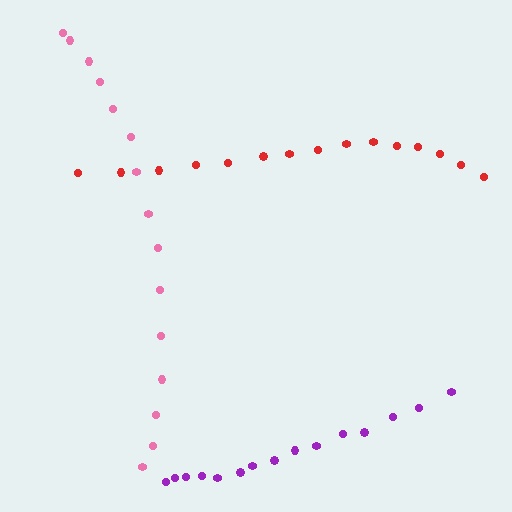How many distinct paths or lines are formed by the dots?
There are 3 distinct paths.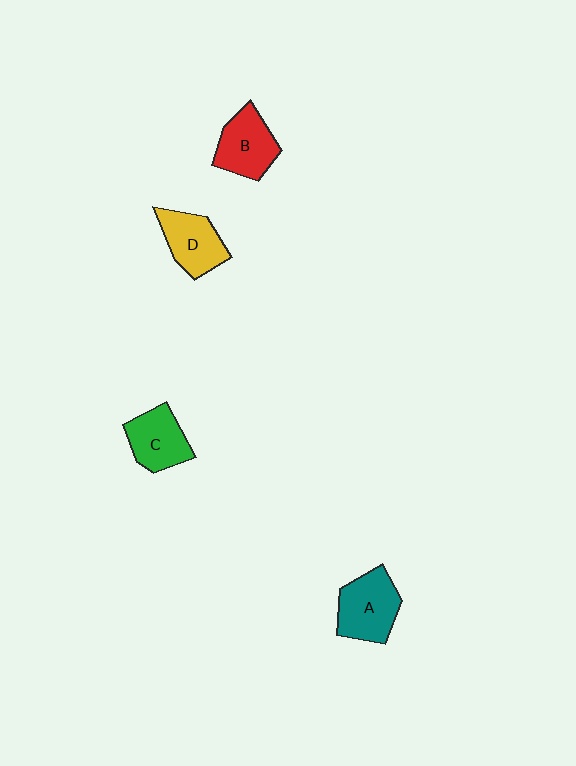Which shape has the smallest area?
Shape C (green).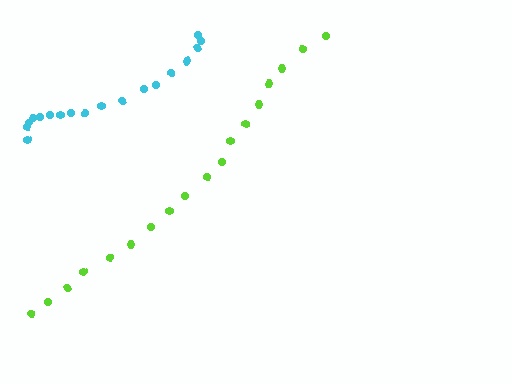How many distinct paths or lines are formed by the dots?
There are 2 distinct paths.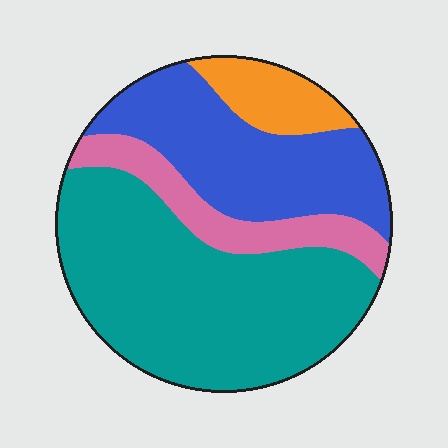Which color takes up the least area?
Orange, at roughly 10%.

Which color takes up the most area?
Teal, at roughly 50%.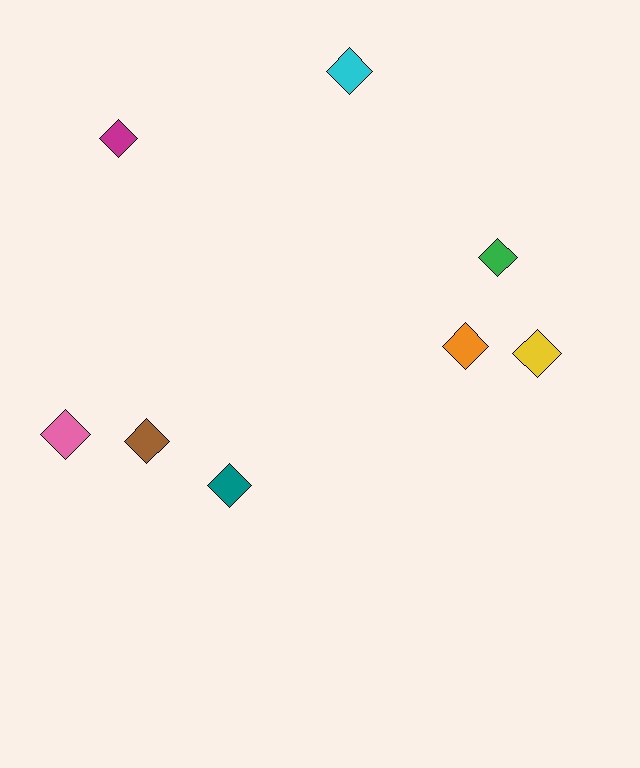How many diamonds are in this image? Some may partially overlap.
There are 8 diamonds.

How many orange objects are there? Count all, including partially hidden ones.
There is 1 orange object.